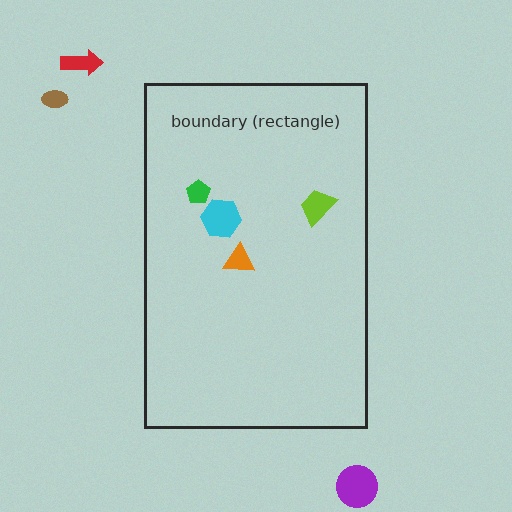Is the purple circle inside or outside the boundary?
Outside.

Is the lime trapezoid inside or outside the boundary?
Inside.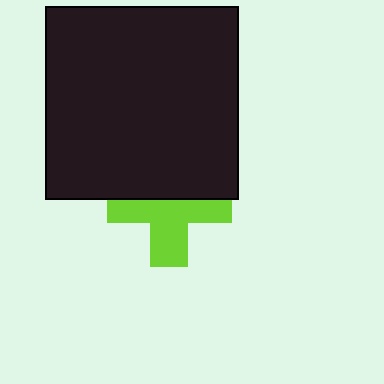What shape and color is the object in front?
The object in front is a black square.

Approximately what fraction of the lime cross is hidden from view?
Roughly 42% of the lime cross is hidden behind the black square.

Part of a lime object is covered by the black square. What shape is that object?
It is a cross.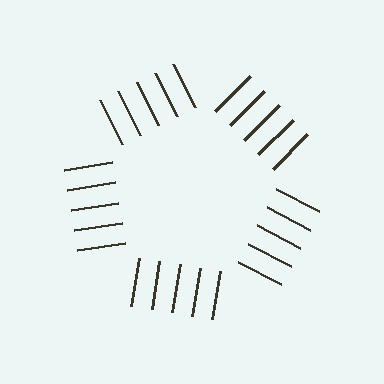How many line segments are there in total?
25 — 5 along each of the 5 edges.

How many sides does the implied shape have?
5 sides — the line-ends trace a pentagon.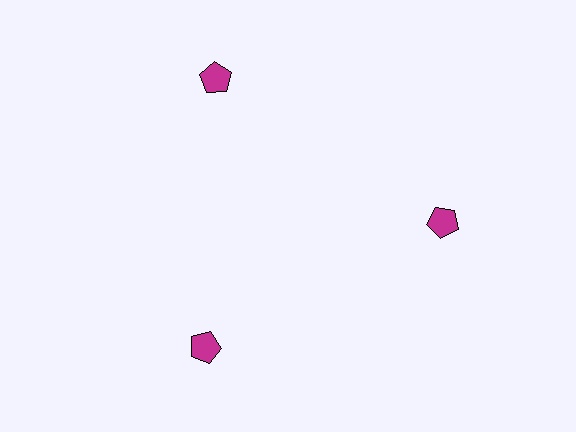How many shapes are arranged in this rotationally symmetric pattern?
There are 3 shapes, arranged in 3 groups of 1.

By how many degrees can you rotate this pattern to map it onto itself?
The pattern maps onto itself every 120 degrees of rotation.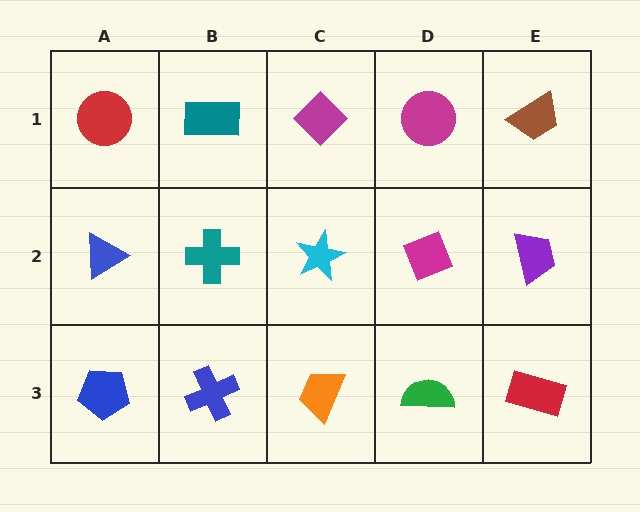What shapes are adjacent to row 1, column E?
A purple trapezoid (row 2, column E), a magenta circle (row 1, column D).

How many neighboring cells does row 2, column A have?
3.